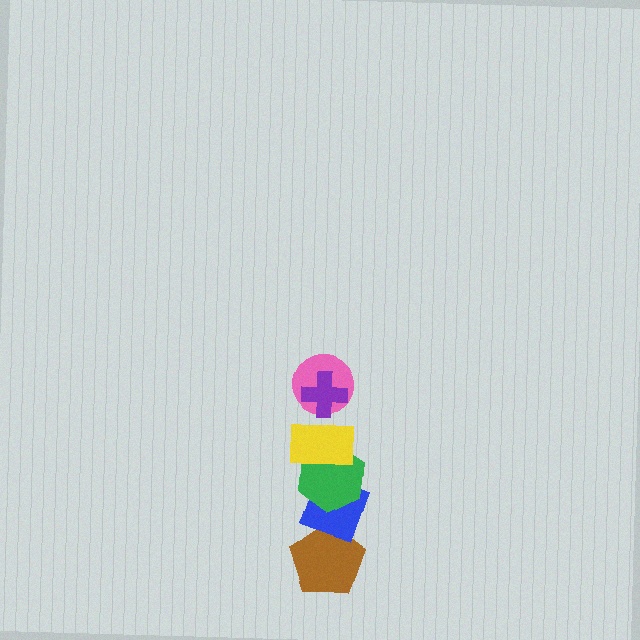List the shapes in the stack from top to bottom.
From top to bottom: the purple cross, the pink circle, the yellow rectangle, the green hexagon, the blue diamond, the brown pentagon.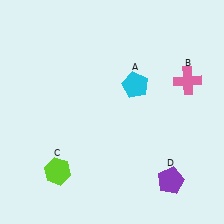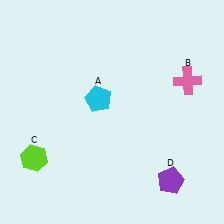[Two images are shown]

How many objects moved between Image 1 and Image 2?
2 objects moved between the two images.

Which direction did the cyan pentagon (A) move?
The cyan pentagon (A) moved left.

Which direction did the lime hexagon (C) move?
The lime hexagon (C) moved left.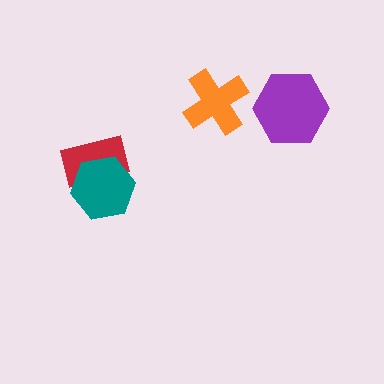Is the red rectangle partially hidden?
Yes, it is partially covered by another shape.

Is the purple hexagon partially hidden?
No, no other shape covers it.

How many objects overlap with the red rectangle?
1 object overlaps with the red rectangle.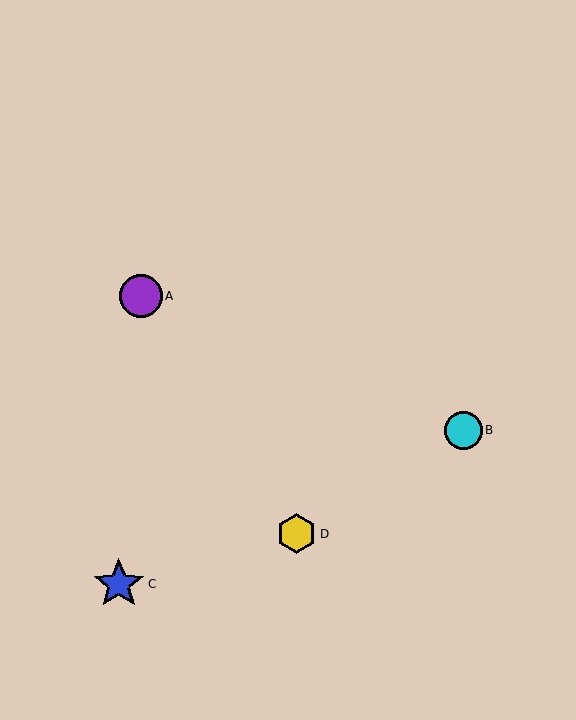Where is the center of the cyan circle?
The center of the cyan circle is at (464, 430).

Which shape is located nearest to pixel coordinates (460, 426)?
The cyan circle (labeled B) at (464, 430) is nearest to that location.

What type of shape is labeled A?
Shape A is a purple circle.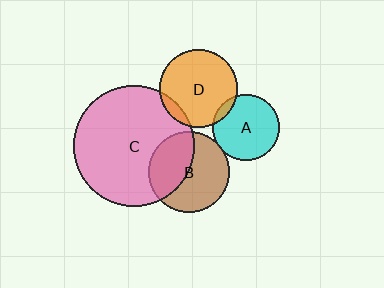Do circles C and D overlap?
Yes.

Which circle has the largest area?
Circle C (pink).